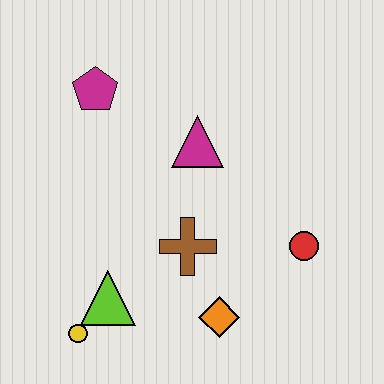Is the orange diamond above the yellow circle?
Yes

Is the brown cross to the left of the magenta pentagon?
No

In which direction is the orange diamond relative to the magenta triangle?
The orange diamond is below the magenta triangle.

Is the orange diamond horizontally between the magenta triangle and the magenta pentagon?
No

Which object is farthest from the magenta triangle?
The yellow circle is farthest from the magenta triangle.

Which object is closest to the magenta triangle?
The brown cross is closest to the magenta triangle.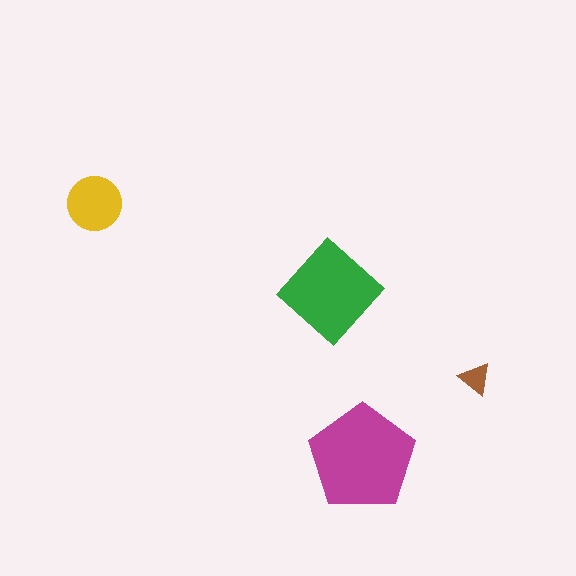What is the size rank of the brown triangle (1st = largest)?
4th.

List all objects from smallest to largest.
The brown triangle, the yellow circle, the green diamond, the magenta pentagon.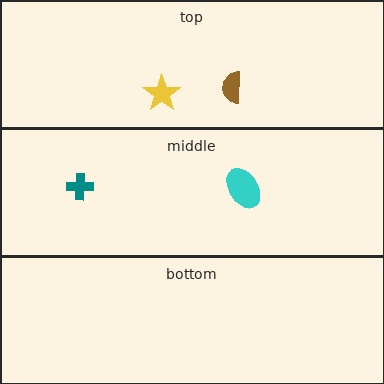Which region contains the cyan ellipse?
The middle region.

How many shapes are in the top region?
2.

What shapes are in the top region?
The yellow star, the brown semicircle.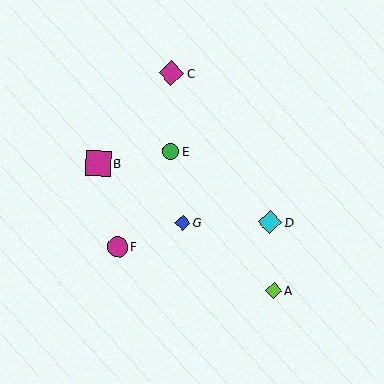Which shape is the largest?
The magenta square (labeled B) is the largest.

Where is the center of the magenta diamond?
The center of the magenta diamond is at (172, 73).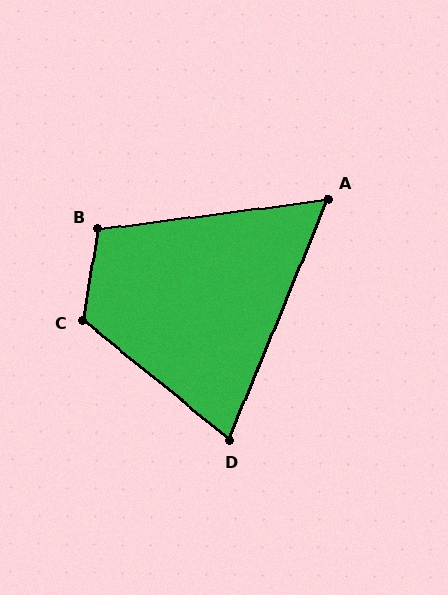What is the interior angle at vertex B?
Approximately 107 degrees (obtuse).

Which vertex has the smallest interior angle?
A, at approximately 60 degrees.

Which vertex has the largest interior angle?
C, at approximately 120 degrees.